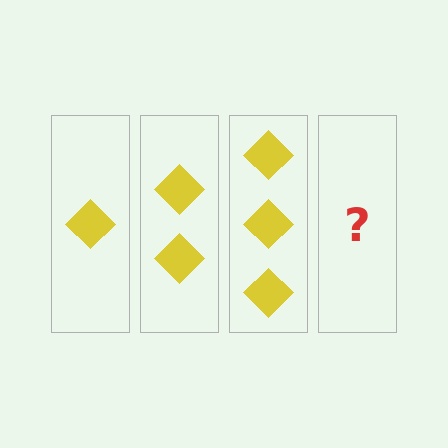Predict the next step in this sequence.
The next step is 4 diamonds.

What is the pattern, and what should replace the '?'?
The pattern is that each step adds one more diamond. The '?' should be 4 diamonds.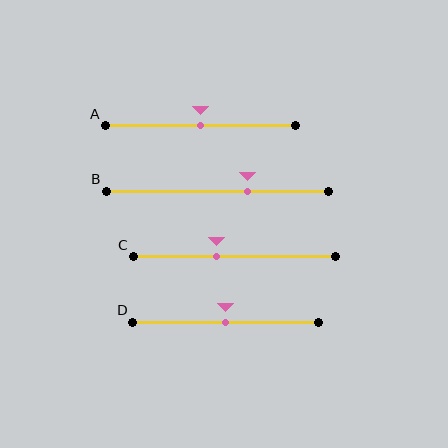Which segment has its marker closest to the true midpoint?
Segment A has its marker closest to the true midpoint.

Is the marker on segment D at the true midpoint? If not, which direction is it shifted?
Yes, the marker on segment D is at the true midpoint.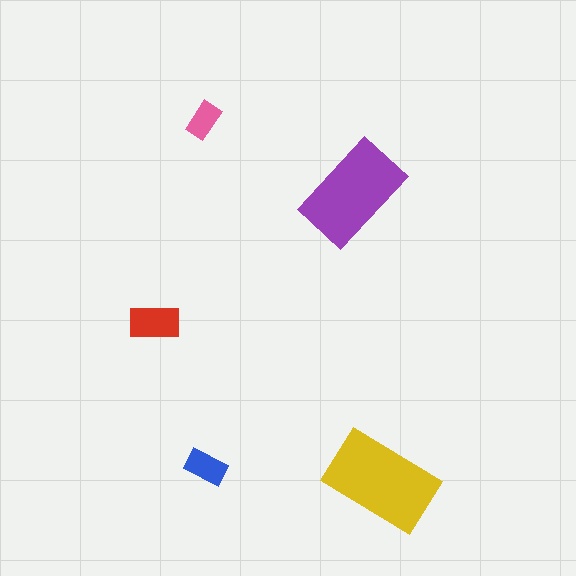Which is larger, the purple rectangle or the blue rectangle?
The purple one.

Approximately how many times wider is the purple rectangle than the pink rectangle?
About 3 times wider.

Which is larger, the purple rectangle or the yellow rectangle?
The yellow one.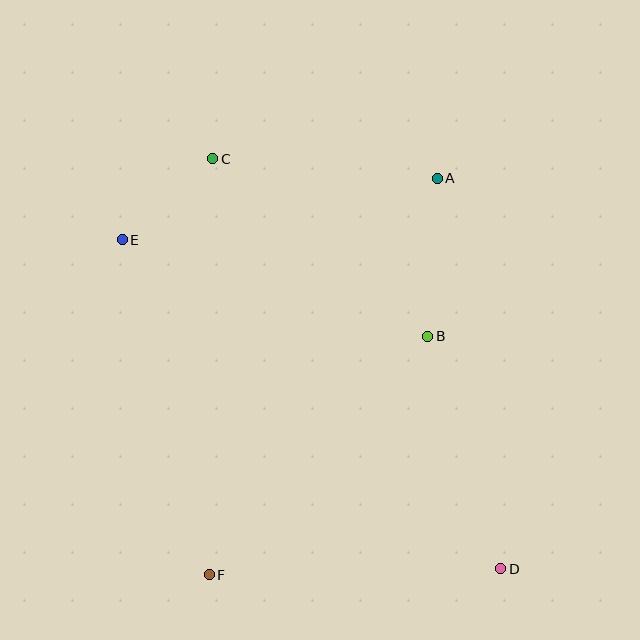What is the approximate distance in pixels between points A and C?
The distance between A and C is approximately 226 pixels.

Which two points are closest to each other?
Points C and E are closest to each other.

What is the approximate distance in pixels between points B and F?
The distance between B and F is approximately 323 pixels.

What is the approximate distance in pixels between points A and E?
The distance between A and E is approximately 321 pixels.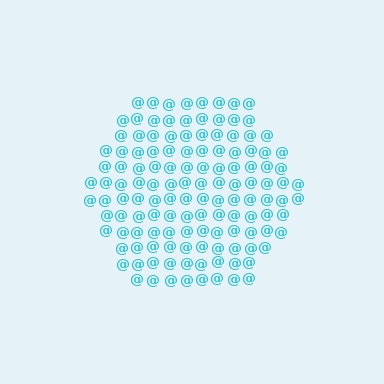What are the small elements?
The small elements are at signs.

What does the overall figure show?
The overall figure shows a hexagon.